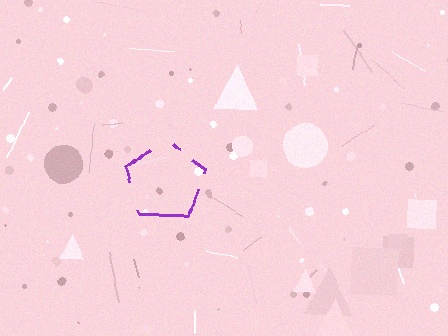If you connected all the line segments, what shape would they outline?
They would outline a pentagon.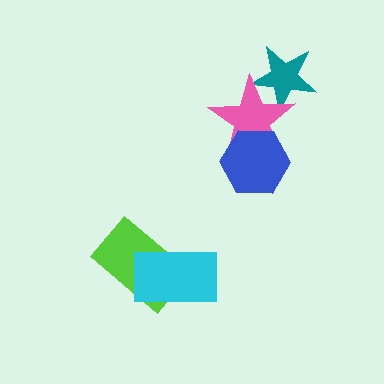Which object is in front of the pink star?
The blue hexagon is in front of the pink star.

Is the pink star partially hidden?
Yes, it is partially covered by another shape.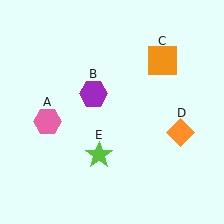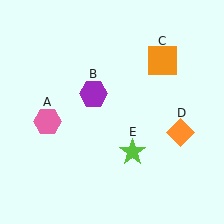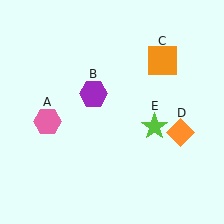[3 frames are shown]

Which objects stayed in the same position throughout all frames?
Pink hexagon (object A) and purple hexagon (object B) and orange square (object C) and orange diamond (object D) remained stationary.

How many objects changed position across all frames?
1 object changed position: lime star (object E).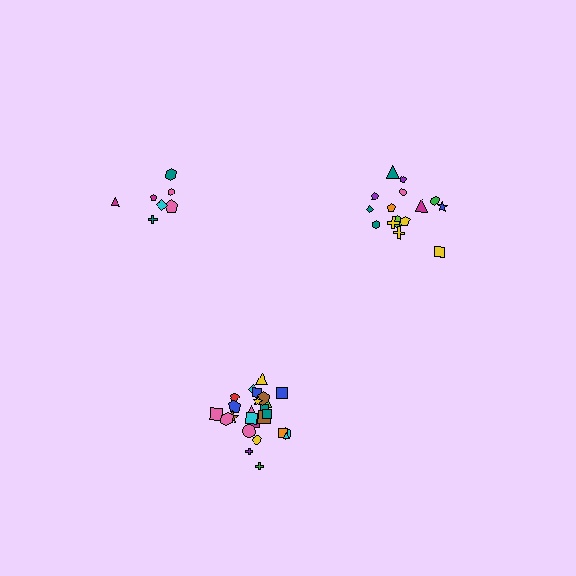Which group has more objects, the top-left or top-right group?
The top-right group.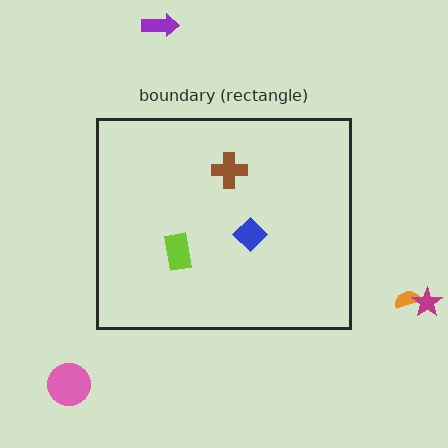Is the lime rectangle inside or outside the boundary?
Inside.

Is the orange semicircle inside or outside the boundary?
Outside.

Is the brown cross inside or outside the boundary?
Inside.